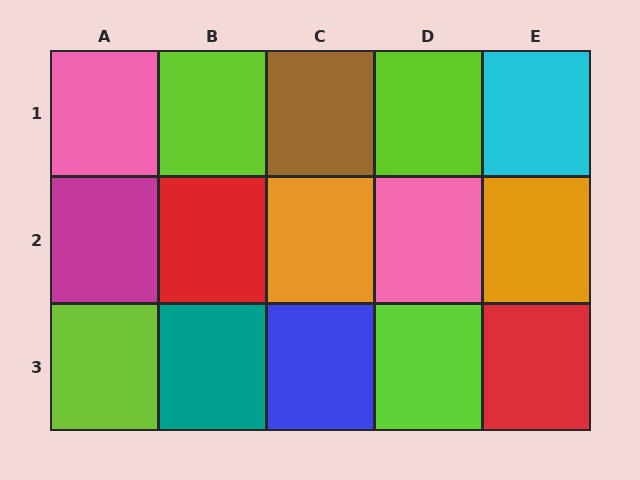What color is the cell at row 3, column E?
Red.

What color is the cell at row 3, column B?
Teal.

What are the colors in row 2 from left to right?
Magenta, red, orange, pink, orange.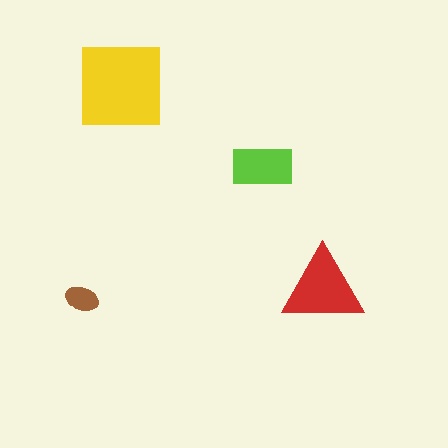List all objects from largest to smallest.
The yellow square, the red triangle, the lime rectangle, the brown ellipse.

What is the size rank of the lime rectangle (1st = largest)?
3rd.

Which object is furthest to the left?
The brown ellipse is leftmost.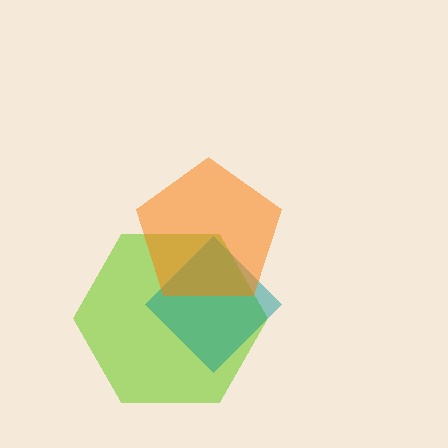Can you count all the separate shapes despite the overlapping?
Yes, there are 3 separate shapes.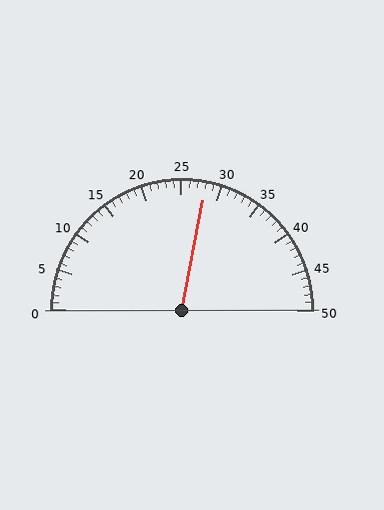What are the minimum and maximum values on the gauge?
The gauge ranges from 0 to 50.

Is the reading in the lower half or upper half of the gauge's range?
The reading is in the upper half of the range (0 to 50).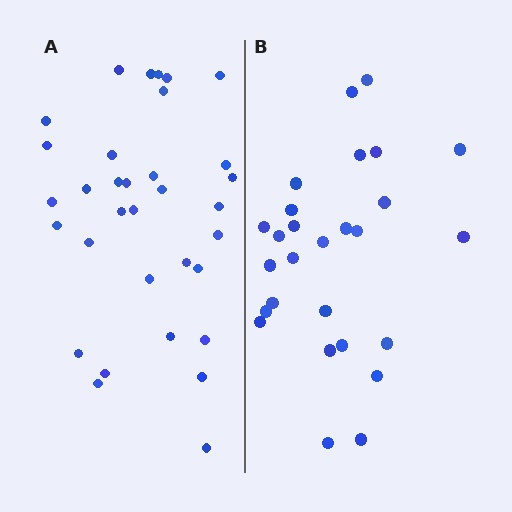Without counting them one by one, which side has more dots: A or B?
Region A (the left region) has more dots.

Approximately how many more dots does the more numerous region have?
Region A has about 6 more dots than region B.